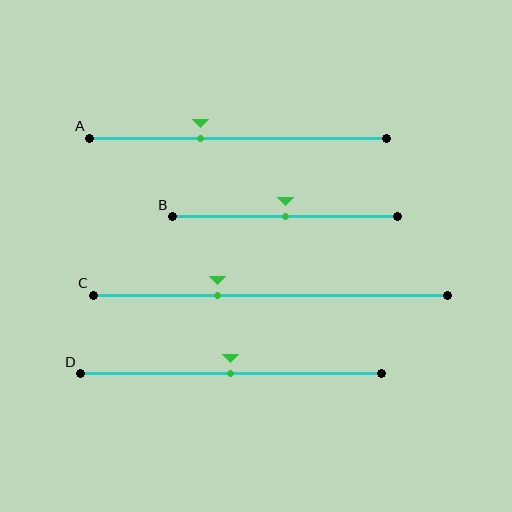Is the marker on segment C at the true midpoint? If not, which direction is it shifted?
No, the marker on segment C is shifted to the left by about 15% of the segment length.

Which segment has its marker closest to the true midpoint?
Segment B has its marker closest to the true midpoint.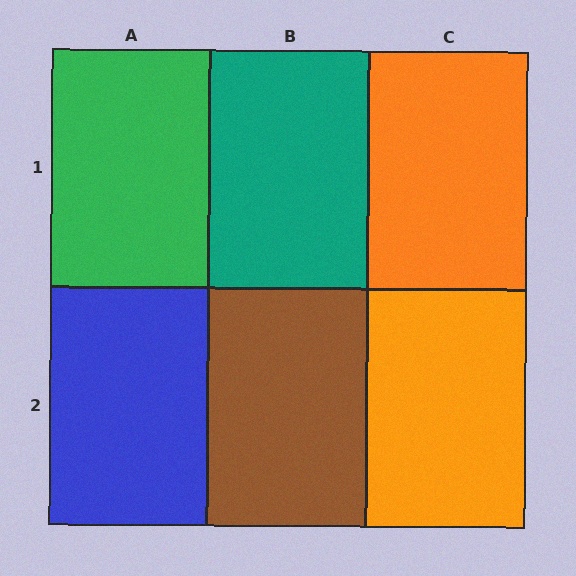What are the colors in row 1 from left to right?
Green, teal, orange.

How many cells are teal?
1 cell is teal.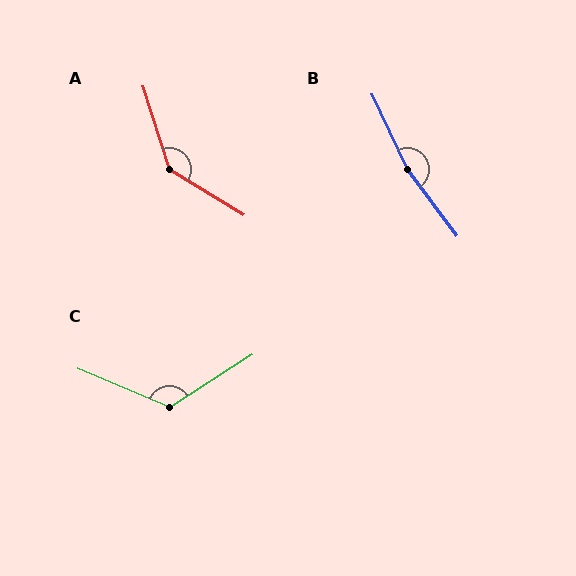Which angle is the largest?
B, at approximately 169 degrees.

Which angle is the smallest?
C, at approximately 125 degrees.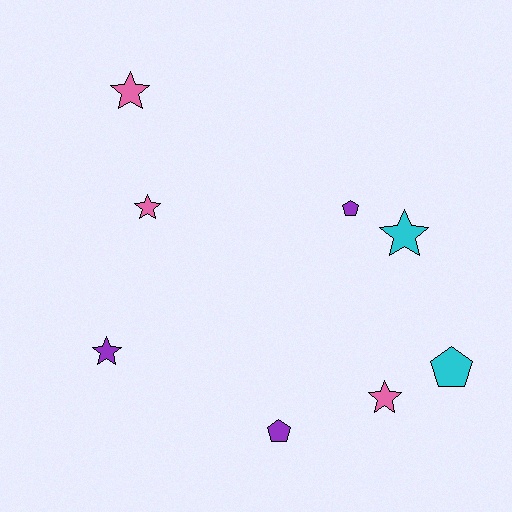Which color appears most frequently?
Purple, with 3 objects.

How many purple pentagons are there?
There are 2 purple pentagons.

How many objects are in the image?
There are 8 objects.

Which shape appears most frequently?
Star, with 5 objects.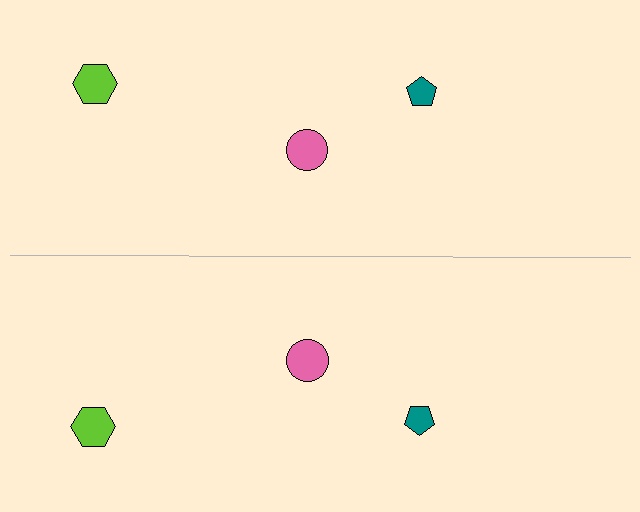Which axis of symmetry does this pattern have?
The pattern has a horizontal axis of symmetry running through the center of the image.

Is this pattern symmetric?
Yes, this pattern has bilateral (reflection) symmetry.